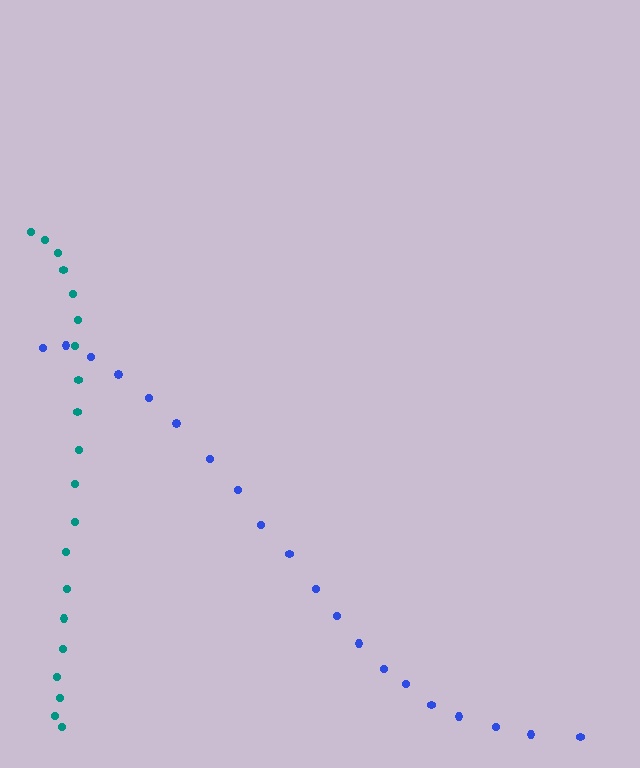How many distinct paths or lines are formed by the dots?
There are 2 distinct paths.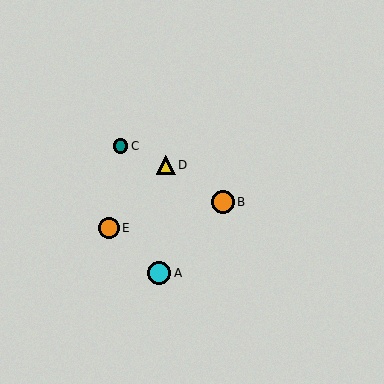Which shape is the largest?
The cyan circle (labeled A) is the largest.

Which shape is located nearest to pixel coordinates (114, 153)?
The teal circle (labeled C) at (121, 146) is nearest to that location.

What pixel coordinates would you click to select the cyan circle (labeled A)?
Click at (159, 273) to select the cyan circle A.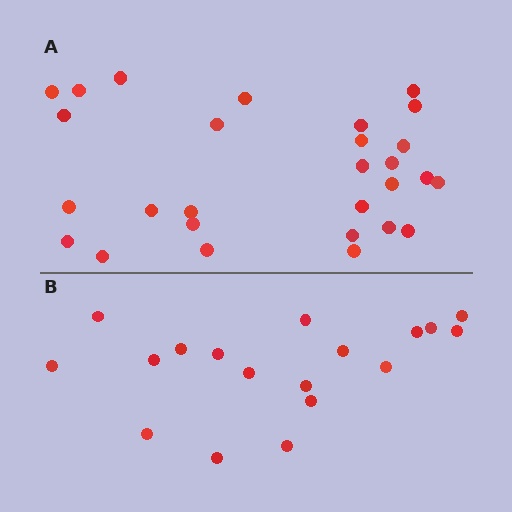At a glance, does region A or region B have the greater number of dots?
Region A (the top region) has more dots.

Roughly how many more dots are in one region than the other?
Region A has roughly 10 or so more dots than region B.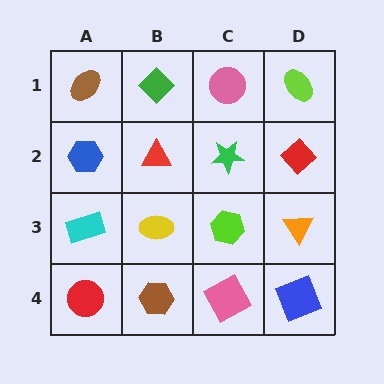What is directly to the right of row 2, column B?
A green star.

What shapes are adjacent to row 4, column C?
A lime hexagon (row 3, column C), a brown hexagon (row 4, column B), a blue square (row 4, column D).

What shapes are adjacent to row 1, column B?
A red triangle (row 2, column B), a brown ellipse (row 1, column A), a pink circle (row 1, column C).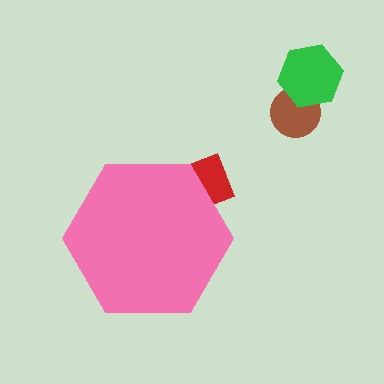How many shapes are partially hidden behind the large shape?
1 shape is partially hidden.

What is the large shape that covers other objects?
A pink hexagon.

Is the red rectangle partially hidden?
Yes, the red rectangle is partially hidden behind the pink hexagon.